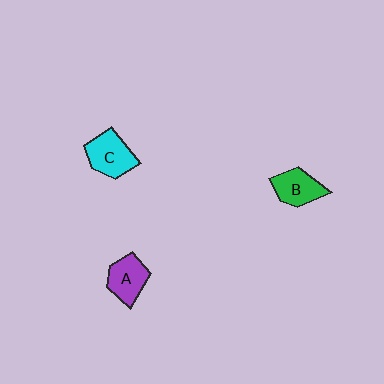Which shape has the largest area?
Shape C (cyan).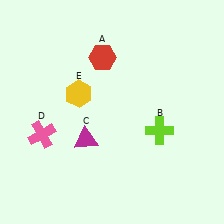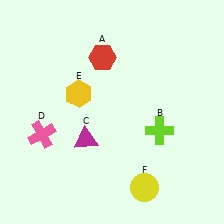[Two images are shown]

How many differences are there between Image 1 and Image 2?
There is 1 difference between the two images.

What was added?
A yellow circle (F) was added in Image 2.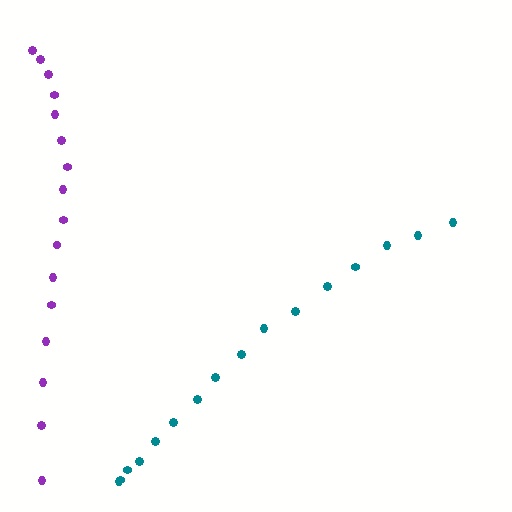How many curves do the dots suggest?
There are 2 distinct paths.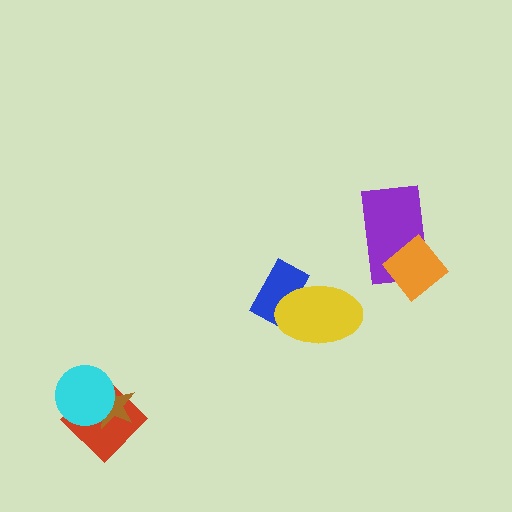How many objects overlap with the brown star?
2 objects overlap with the brown star.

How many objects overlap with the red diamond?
2 objects overlap with the red diamond.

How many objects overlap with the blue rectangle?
1 object overlaps with the blue rectangle.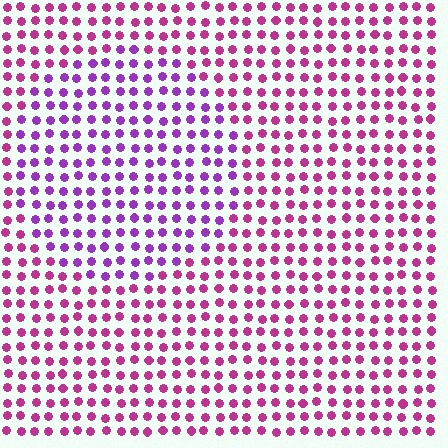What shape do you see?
I see a circle.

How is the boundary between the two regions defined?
The boundary is defined purely by a slight shift in hue (about 35 degrees). Spacing, size, and orientation are identical on both sides.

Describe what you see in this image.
The image is filled with small magenta elements in a uniform arrangement. A circle-shaped region is visible where the elements are tinted to a slightly different hue, forming a subtle color boundary.